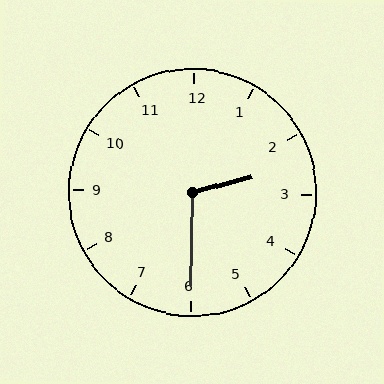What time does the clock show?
2:30.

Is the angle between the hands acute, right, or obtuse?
It is obtuse.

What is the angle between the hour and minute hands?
Approximately 105 degrees.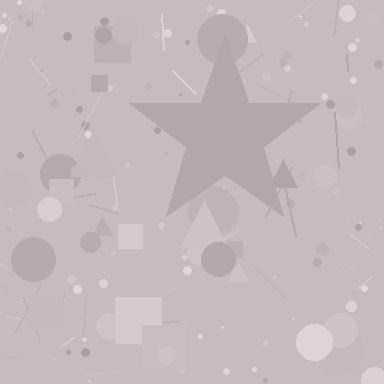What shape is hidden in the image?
A star is hidden in the image.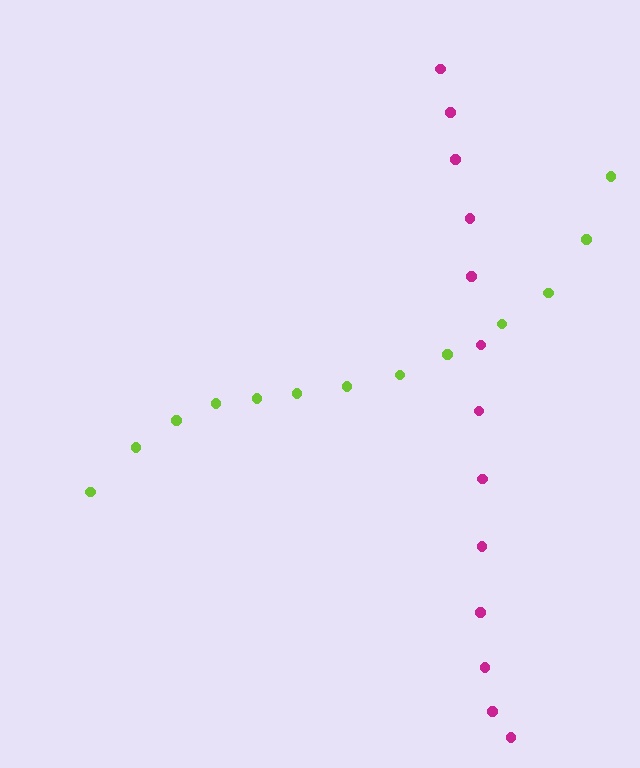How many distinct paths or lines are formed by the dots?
There are 2 distinct paths.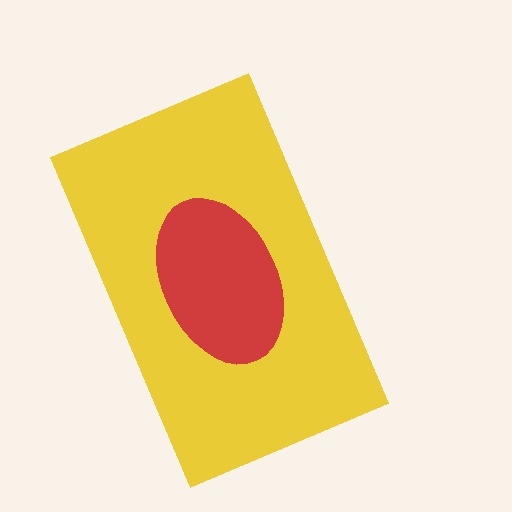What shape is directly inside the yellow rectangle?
The red ellipse.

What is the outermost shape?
The yellow rectangle.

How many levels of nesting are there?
2.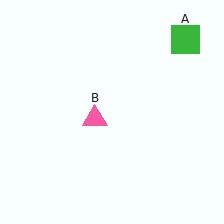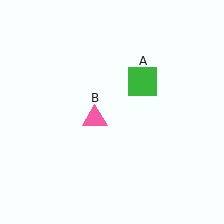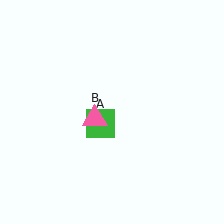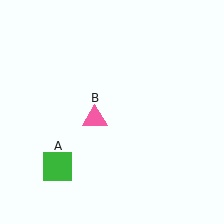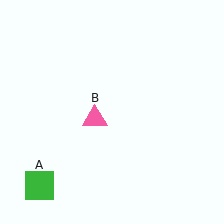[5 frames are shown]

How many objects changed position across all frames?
1 object changed position: green square (object A).